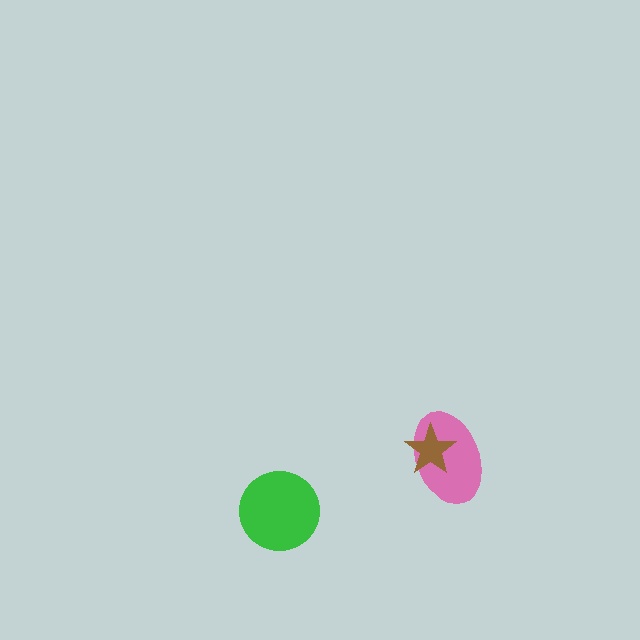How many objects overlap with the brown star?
1 object overlaps with the brown star.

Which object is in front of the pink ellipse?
The brown star is in front of the pink ellipse.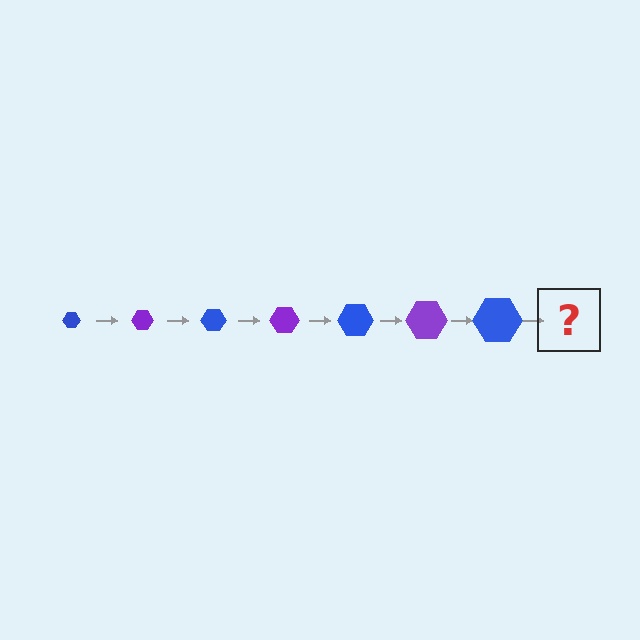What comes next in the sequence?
The next element should be a purple hexagon, larger than the previous one.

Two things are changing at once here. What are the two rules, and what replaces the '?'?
The two rules are that the hexagon grows larger each step and the color cycles through blue and purple. The '?' should be a purple hexagon, larger than the previous one.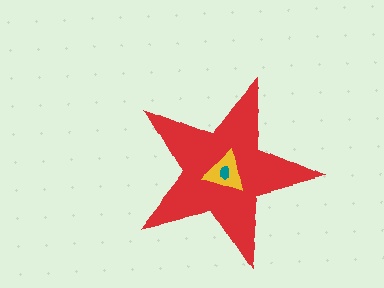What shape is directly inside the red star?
The yellow triangle.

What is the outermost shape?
The red star.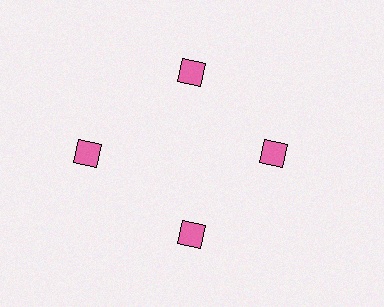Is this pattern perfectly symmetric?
No. The 4 pink diamonds are arranged in a ring, but one element near the 9 o'clock position is pushed outward from the center, breaking the 4-fold rotational symmetry.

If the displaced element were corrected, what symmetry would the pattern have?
It would have 4-fold rotational symmetry — the pattern would map onto itself every 90 degrees.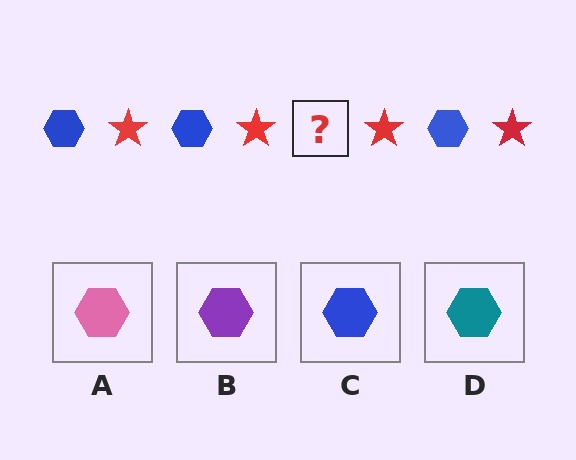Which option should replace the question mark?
Option C.